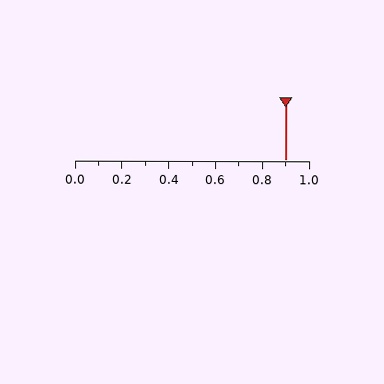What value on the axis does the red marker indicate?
The marker indicates approximately 0.9.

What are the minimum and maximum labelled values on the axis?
The axis runs from 0.0 to 1.0.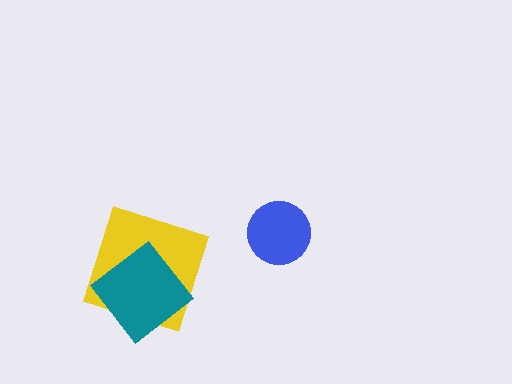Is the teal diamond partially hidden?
No, no other shape covers it.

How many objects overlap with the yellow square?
1 object overlaps with the yellow square.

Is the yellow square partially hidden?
Yes, it is partially covered by another shape.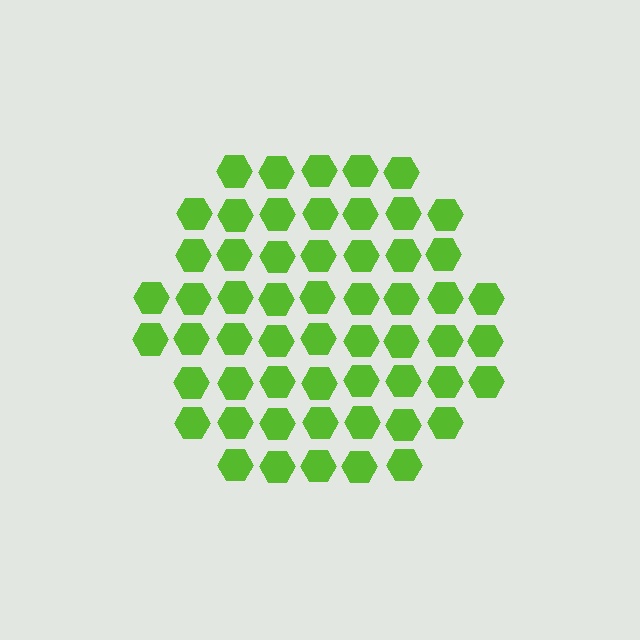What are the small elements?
The small elements are hexagons.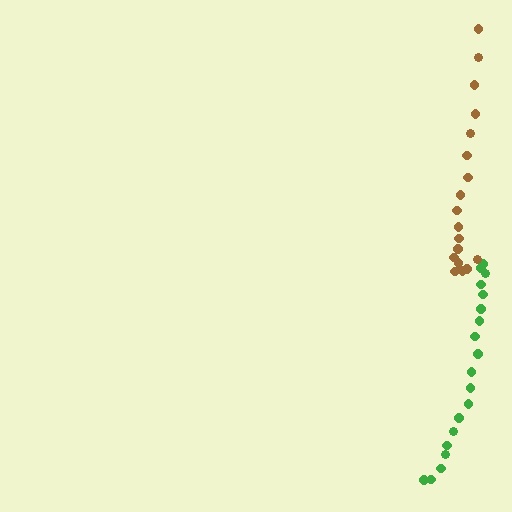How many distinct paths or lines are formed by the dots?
There are 2 distinct paths.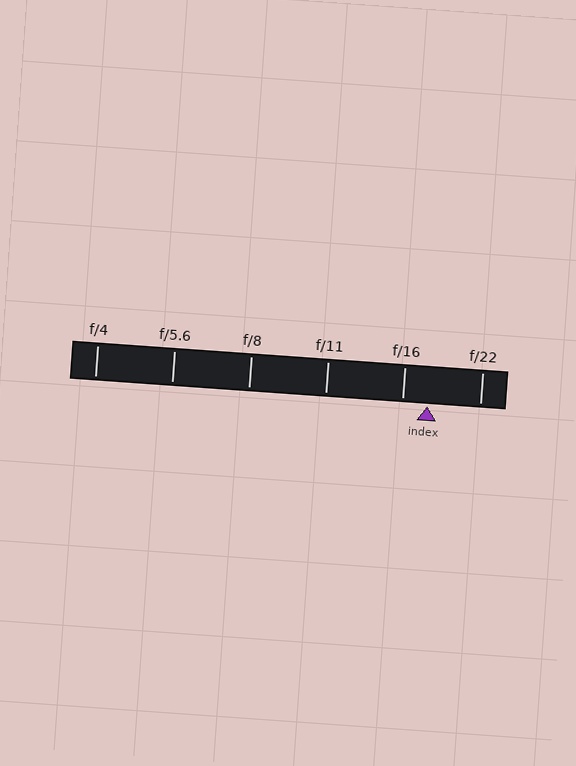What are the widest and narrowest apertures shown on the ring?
The widest aperture shown is f/4 and the narrowest is f/22.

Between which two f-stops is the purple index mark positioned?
The index mark is between f/16 and f/22.